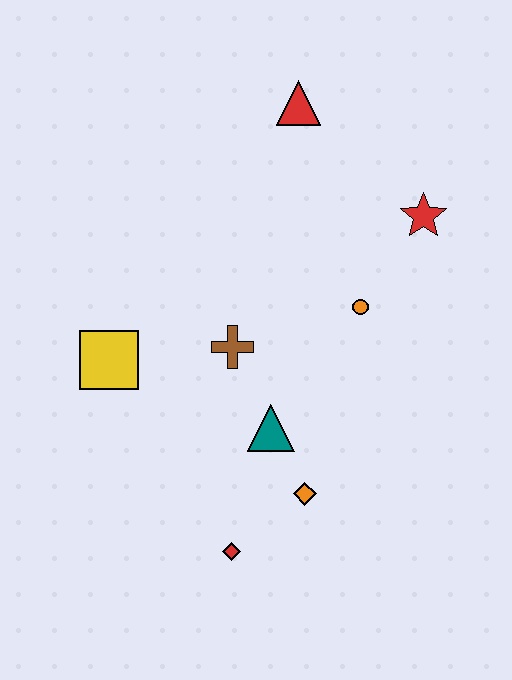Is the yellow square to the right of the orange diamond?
No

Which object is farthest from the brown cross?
The red triangle is farthest from the brown cross.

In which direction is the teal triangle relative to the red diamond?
The teal triangle is above the red diamond.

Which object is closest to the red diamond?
The orange diamond is closest to the red diamond.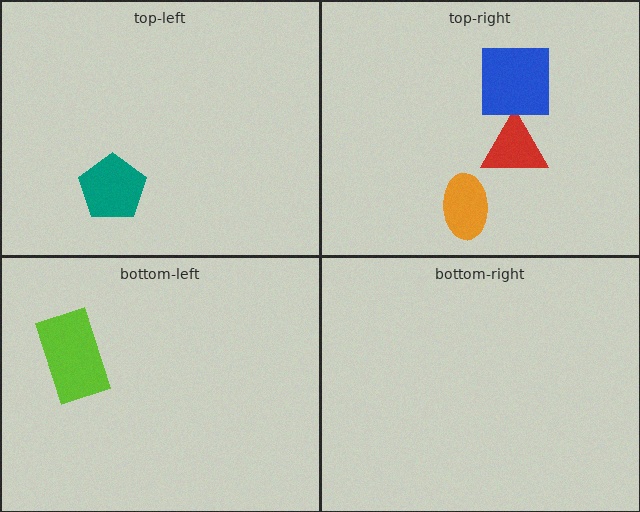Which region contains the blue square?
The top-right region.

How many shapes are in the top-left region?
1.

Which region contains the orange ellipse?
The top-right region.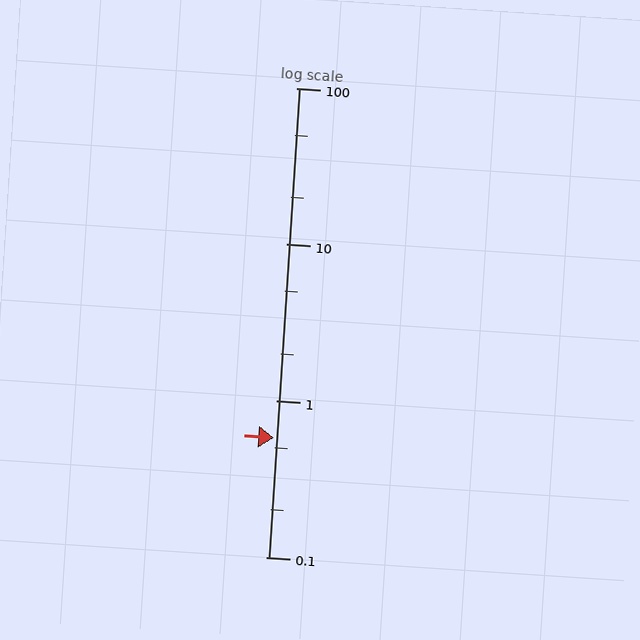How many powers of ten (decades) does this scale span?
The scale spans 3 decades, from 0.1 to 100.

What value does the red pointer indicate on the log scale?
The pointer indicates approximately 0.58.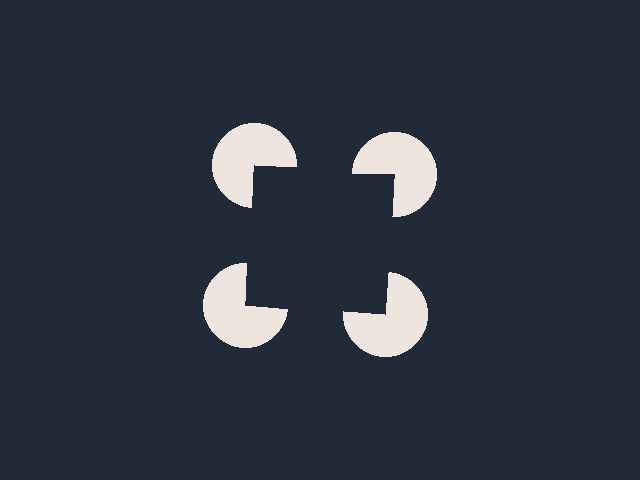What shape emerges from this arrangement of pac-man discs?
An illusory square — its edges are inferred from the aligned wedge cuts in the pac-man discs, not physically drawn.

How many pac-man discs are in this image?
There are 4 — one at each vertex of the illusory square.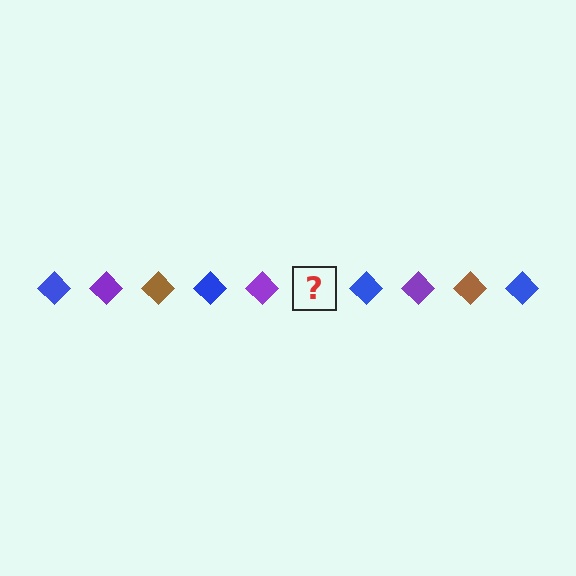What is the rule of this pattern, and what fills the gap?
The rule is that the pattern cycles through blue, purple, brown diamonds. The gap should be filled with a brown diamond.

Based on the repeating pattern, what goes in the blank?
The blank should be a brown diamond.